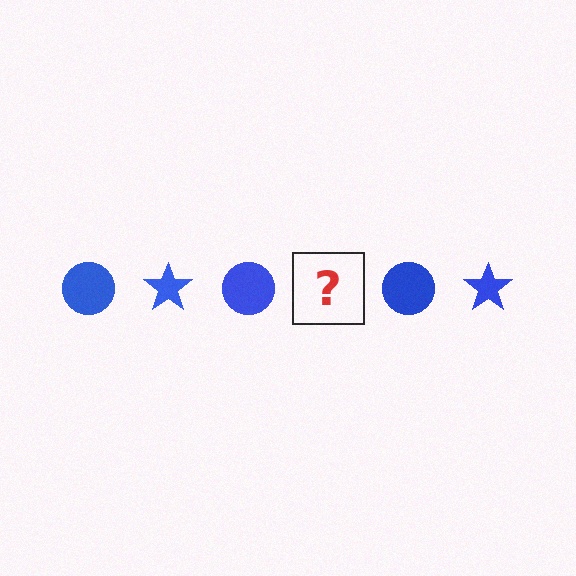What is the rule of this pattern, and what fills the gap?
The rule is that the pattern cycles through circle, star shapes in blue. The gap should be filled with a blue star.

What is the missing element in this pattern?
The missing element is a blue star.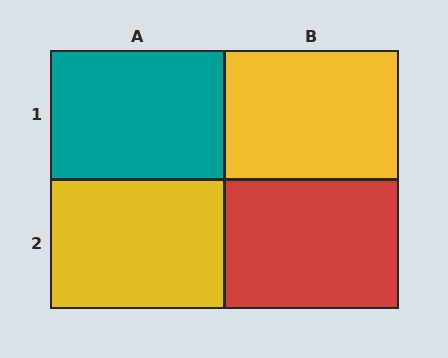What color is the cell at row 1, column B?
Yellow.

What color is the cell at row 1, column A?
Teal.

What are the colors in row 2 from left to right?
Yellow, red.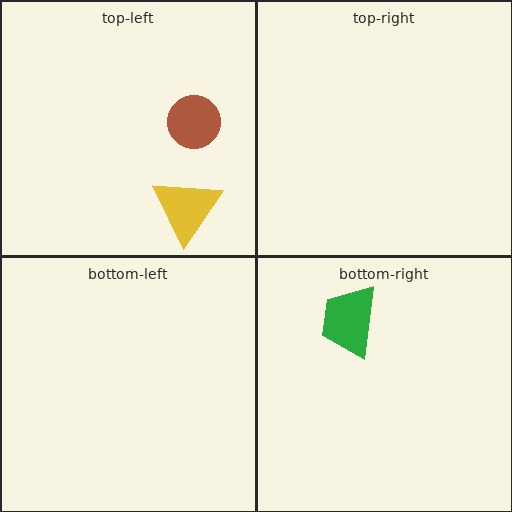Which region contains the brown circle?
The top-left region.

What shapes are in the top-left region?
The brown circle, the yellow triangle.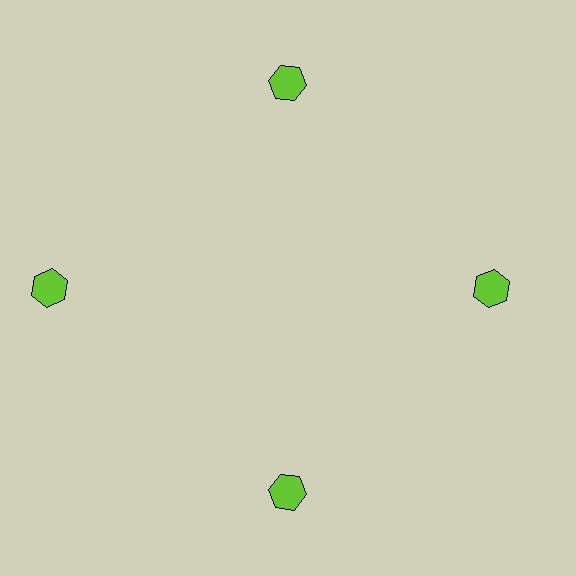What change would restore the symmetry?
The symmetry would be restored by moving it inward, back onto the ring so that all 4 hexagons sit at equal angles and equal distance from the center.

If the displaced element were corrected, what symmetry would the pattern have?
It would have 4-fold rotational symmetry — the pattern would map onto itself every 90 degrees.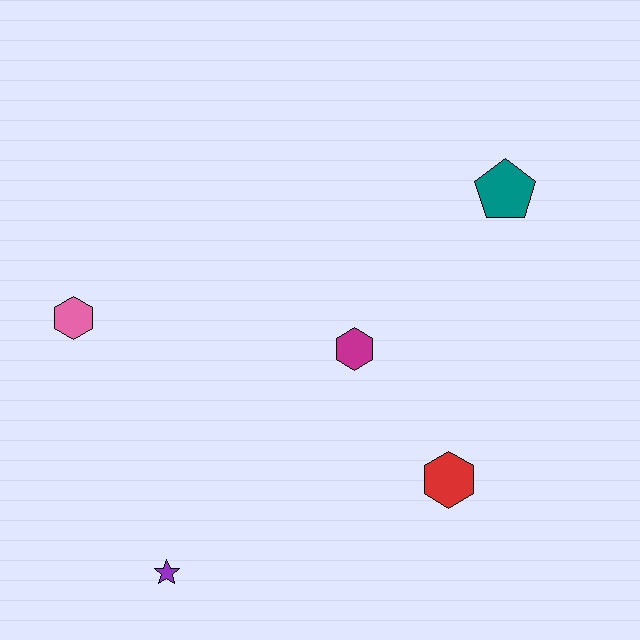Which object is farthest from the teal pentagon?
The purple star is farthest from the teal pentagon.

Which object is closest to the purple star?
The pink hexagon is closest to the purple star.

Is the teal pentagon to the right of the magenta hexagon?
Yes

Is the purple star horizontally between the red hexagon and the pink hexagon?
Yes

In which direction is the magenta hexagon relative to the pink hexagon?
The magenta hexagon is to the right of the pink hexagon.